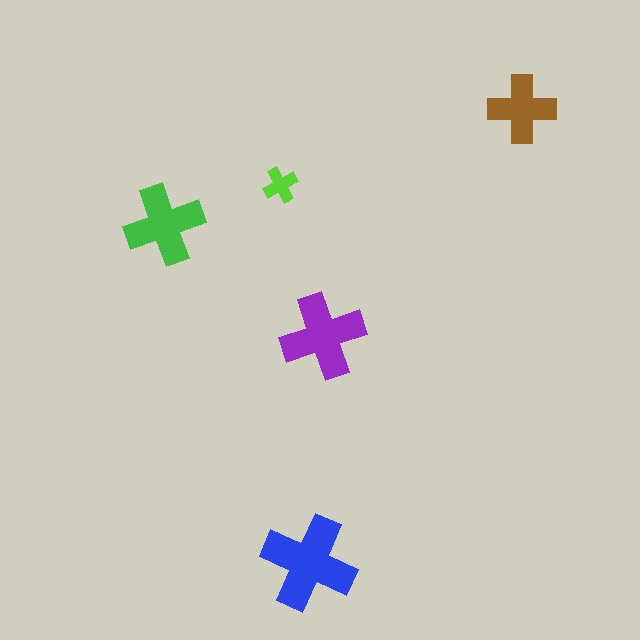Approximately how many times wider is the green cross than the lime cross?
About 2.5 times wider.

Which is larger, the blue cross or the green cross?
The blue one.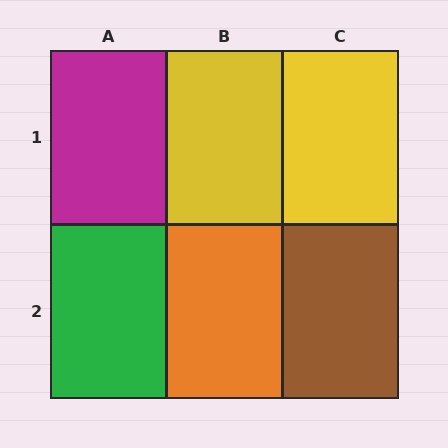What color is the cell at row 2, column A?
Green.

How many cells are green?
1 cell is green.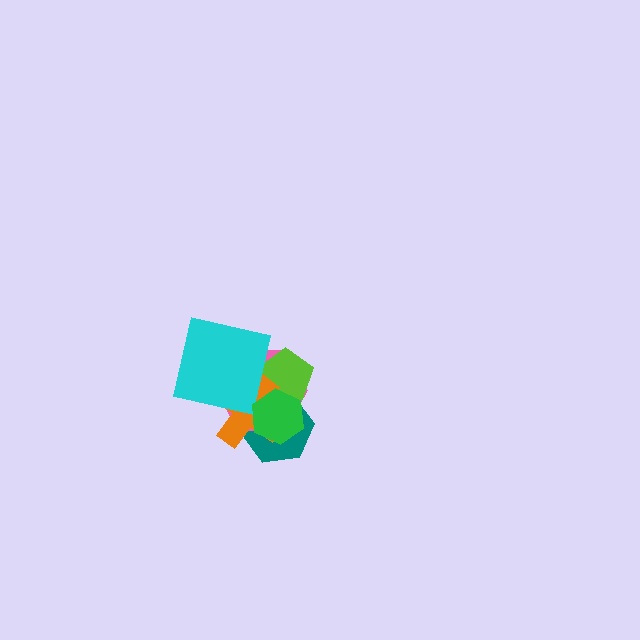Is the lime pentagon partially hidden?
Yes, it is partially covered by another shape.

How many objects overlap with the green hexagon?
4 objects overlap with the green hexagon.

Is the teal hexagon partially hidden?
Yes, it is partially covered by another shape.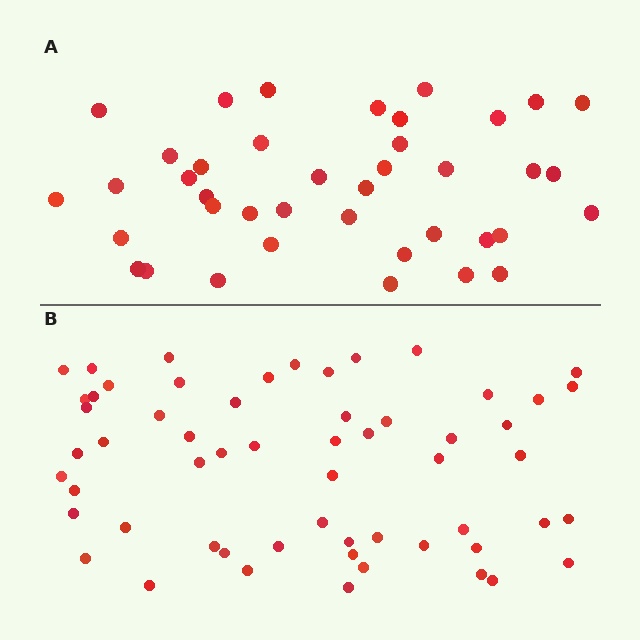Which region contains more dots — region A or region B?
Region B (the bottom region) has more dots.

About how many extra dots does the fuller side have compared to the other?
Region B has approximately 20 more dots than region A.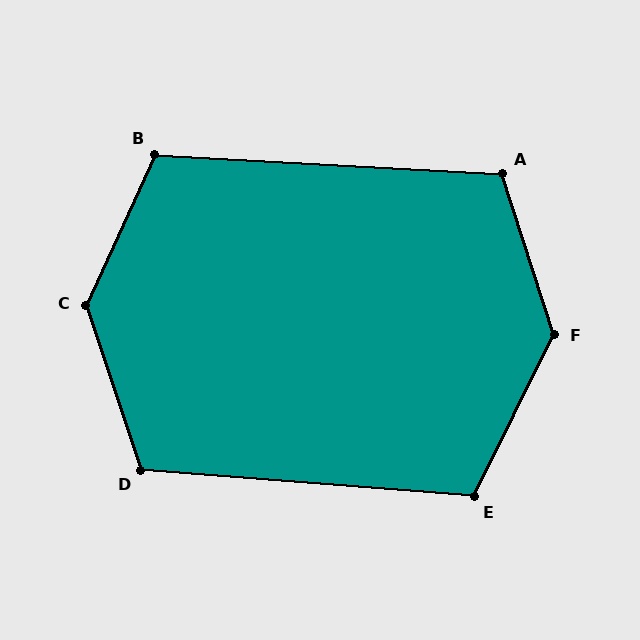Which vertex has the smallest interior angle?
A, at approximately 111 degrees.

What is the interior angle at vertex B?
Approximately 111 degrees (obtuse).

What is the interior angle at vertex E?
Approximately 112 degrees (obtuse).